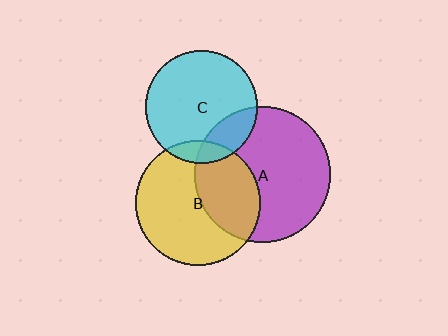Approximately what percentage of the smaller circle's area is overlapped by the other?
Approximately 35%.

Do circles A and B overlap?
Yes.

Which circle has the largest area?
Circle A (purple).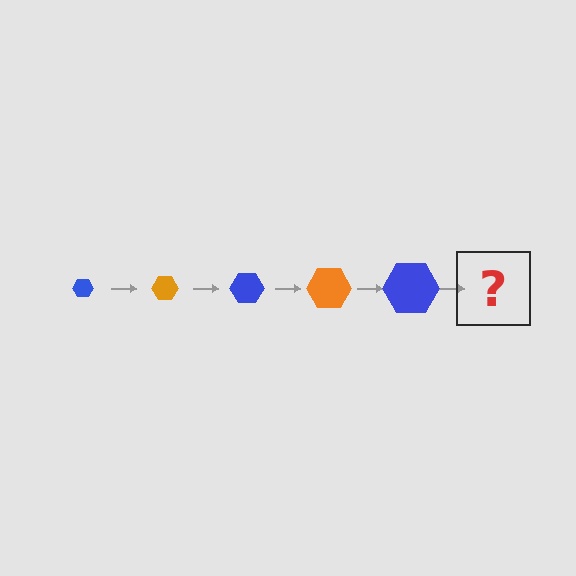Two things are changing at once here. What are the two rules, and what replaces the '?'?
The two rules are that the hexagon grows larger each step and the color cycles through blue and orange. The '?' should be an orange hexagon, larger than the previous one.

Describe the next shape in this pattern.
It should be an orange hexagon, larger than the previous one.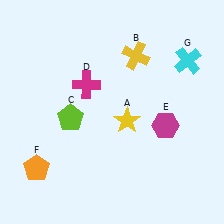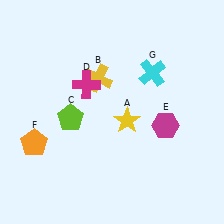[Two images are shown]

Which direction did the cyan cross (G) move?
The cyan cross (G) moved left.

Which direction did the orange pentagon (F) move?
The orange pentagon (F) moved up.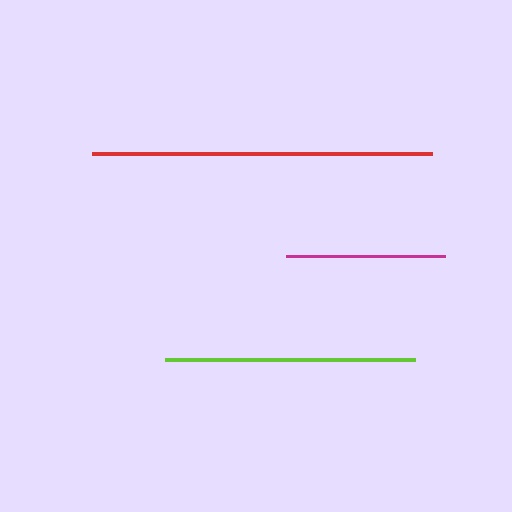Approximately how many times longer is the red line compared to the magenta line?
The red line is approximately 2.1 times the length of the magenta line.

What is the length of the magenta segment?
The magenta segment is approximately 159 pixels long.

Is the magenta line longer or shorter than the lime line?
The lime line is longer than the magenta line.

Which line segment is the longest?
The red line is the longest at approximately 341 pixels.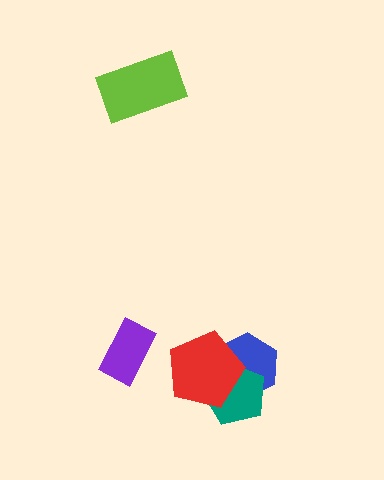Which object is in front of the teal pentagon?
The red pentagon is in front of the teal pentagon.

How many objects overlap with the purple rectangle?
0 objects overlap with the purple rectangle.